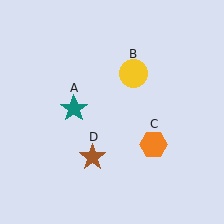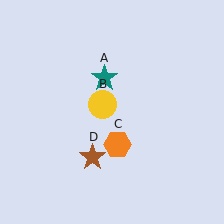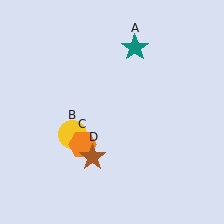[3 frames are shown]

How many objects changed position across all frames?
3 objects changed position: teal star (object A), yellow circle (object B), orange hexagon (object C).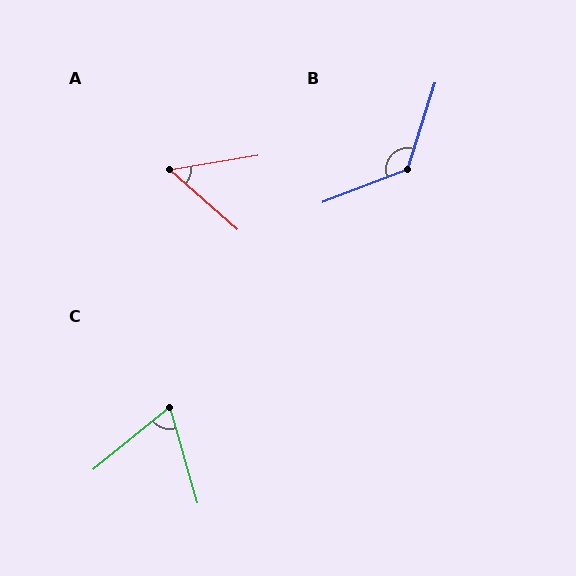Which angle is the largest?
B, at approximately 129 degrees.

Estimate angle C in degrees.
Approximately 67 degrees.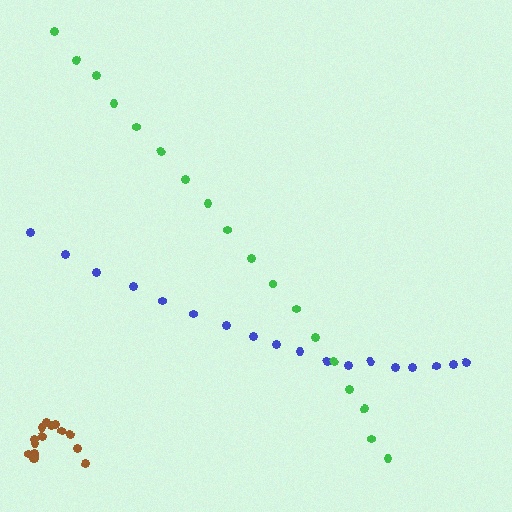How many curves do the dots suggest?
There are 3 distinct paths.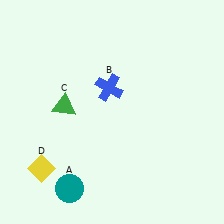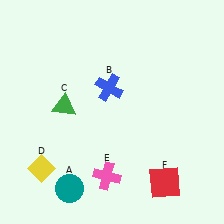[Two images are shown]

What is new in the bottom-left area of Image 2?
A pink cross (E) was added in the bottom-left area of Image 2.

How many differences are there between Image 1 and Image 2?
There are 2 differences between the two images.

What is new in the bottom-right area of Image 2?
A red square (F) was added in the bottom-right area of Image 2.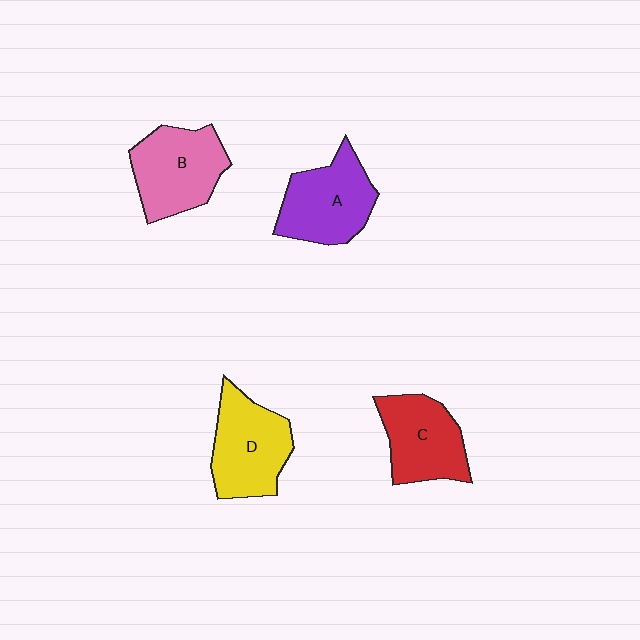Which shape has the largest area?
Shape D (yellow).